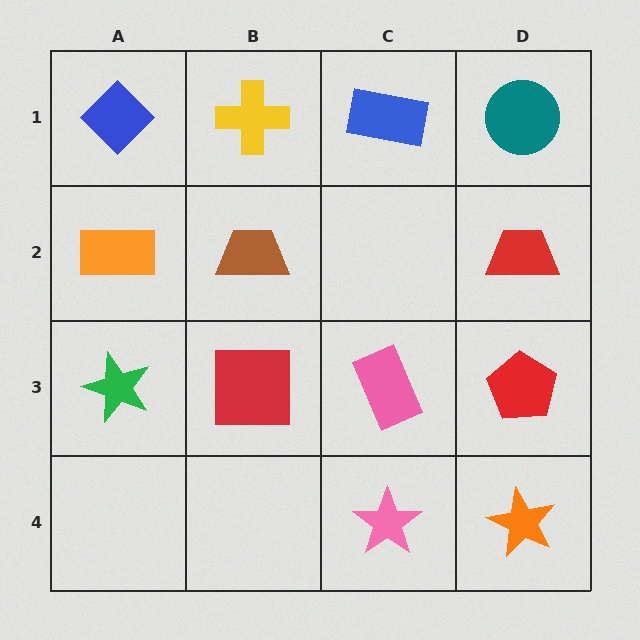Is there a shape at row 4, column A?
No, that cell is empty.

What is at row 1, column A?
A blue diamond.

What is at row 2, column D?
A red trapezoid.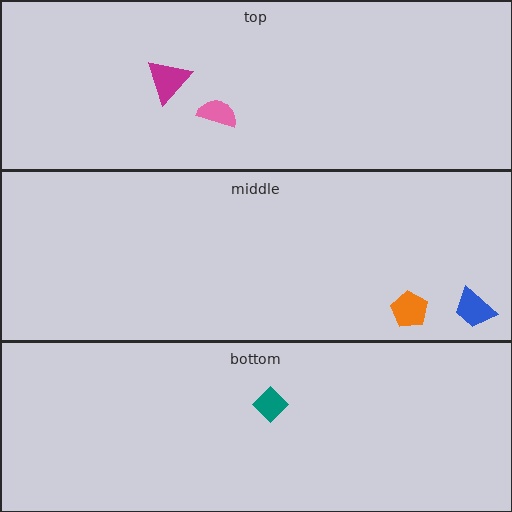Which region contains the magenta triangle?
The top region.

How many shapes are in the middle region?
2.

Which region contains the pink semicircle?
The top region.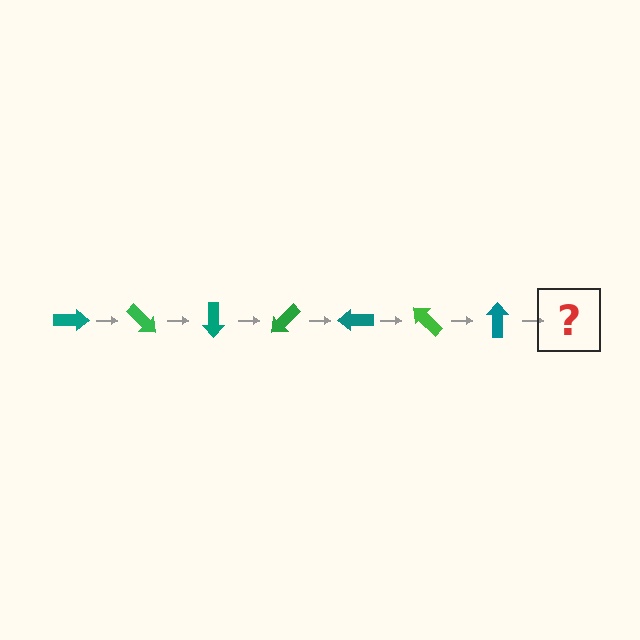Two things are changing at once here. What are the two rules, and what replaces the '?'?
The two rules are that it rotates 45 degrees each step and the color cycles through teal and green. The '?' should be a green arrow, rotated 315 degrees from the start.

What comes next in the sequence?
The next element should be a green arrow, rotated 315 degrees from the start.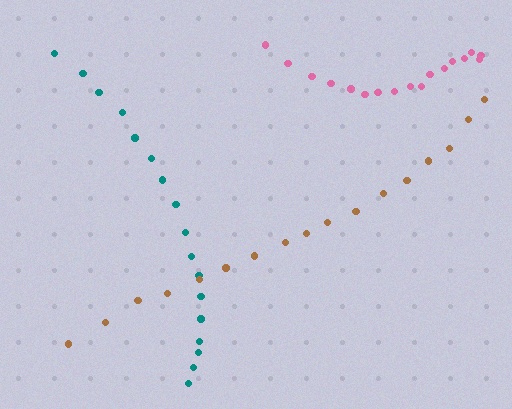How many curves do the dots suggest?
There are 3 distinct paths.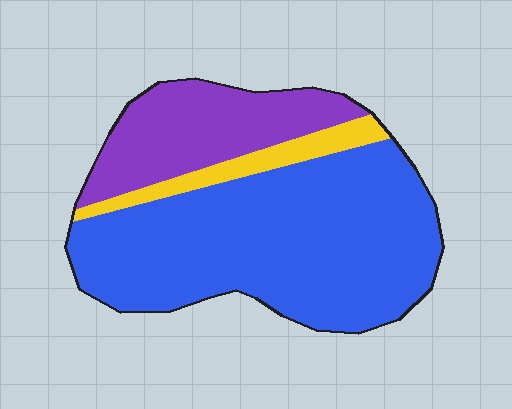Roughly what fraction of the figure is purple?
Purple covers about 25% of the figure.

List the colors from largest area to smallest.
From largest to smallest: blue, purple, yellow.